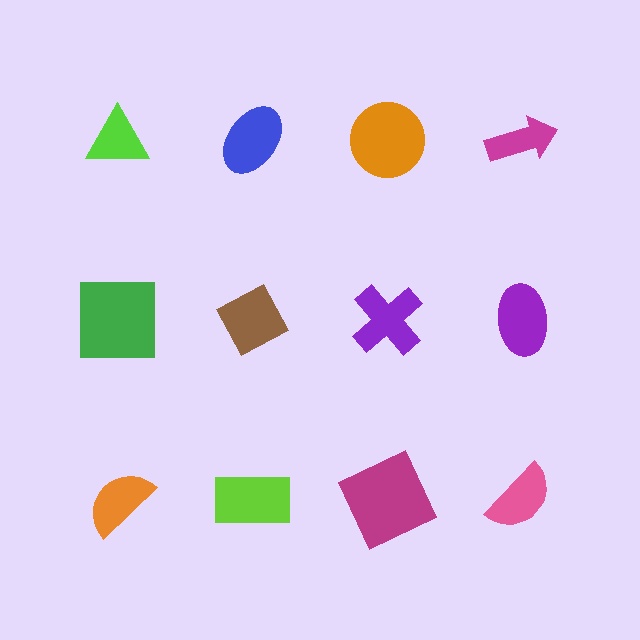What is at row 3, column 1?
An orange semicircle.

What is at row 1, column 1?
A lime triangle.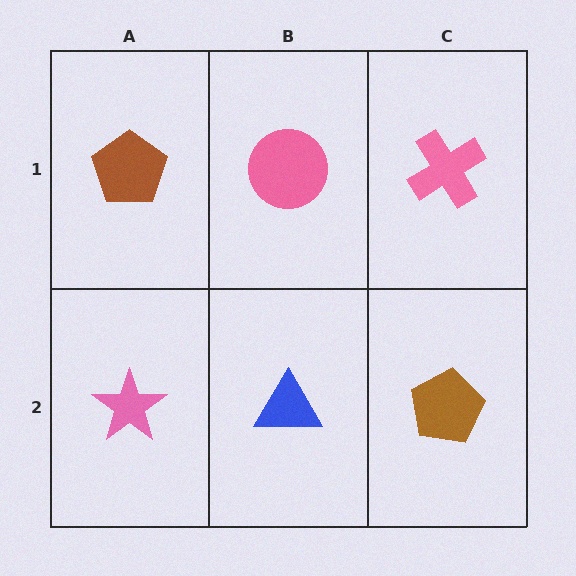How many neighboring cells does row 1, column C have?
2.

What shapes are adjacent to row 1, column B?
A blue triangle (row 2, column B), a brown pentagon (row 1, column A), a pink cross (row 1, column C).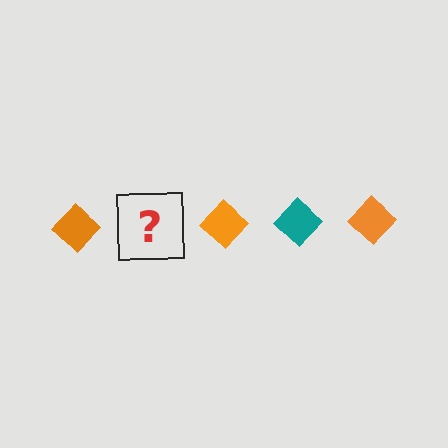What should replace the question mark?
The question mark should be replaced with a teal diamond.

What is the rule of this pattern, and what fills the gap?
The rule is that the pattern cycles through orange, teal diamonds. The gap should be filled with a teal diamond.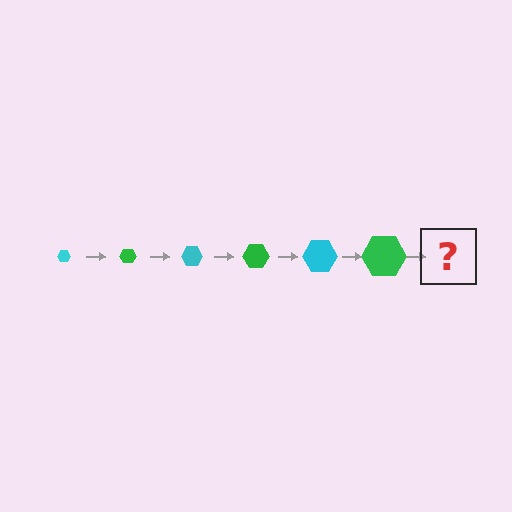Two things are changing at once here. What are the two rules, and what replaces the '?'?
The two rules are that the hexagon grows larger each step and the color cycles through cyan and green. The '?' should be a cyan hexagon, larger than the previous one.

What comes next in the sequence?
The next element should be a cyan hexagon, larger than the previous one.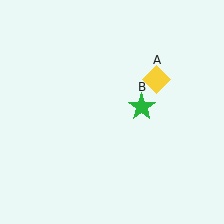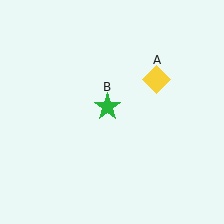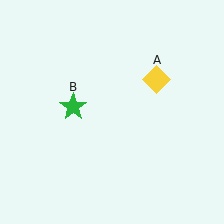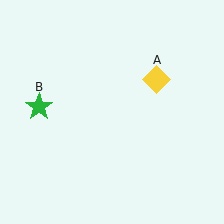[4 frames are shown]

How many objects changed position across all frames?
1 object changed position: green star (object B).